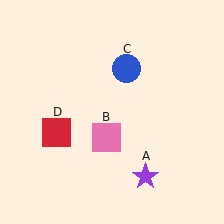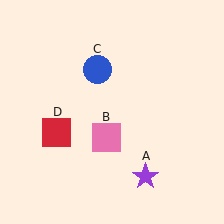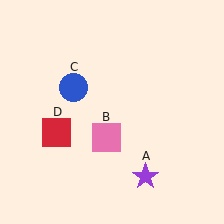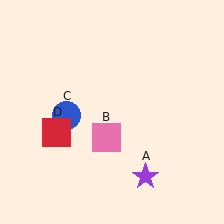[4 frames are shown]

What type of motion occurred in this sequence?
The blue circle (object C) rotated counterclockwise around the center of the scene.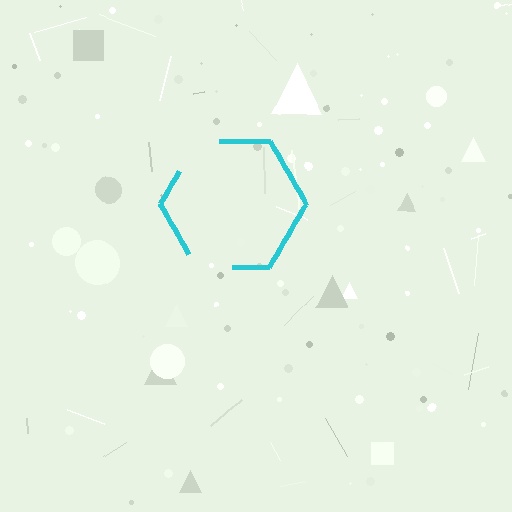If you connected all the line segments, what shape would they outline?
They would outline a hexagon.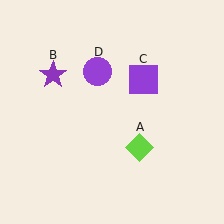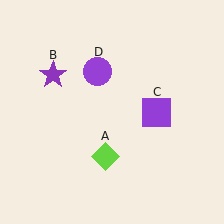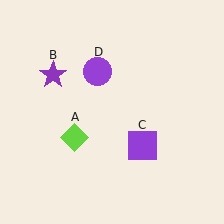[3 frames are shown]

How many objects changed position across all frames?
2 objects changed position: lime diamond (object A), purple square (object C).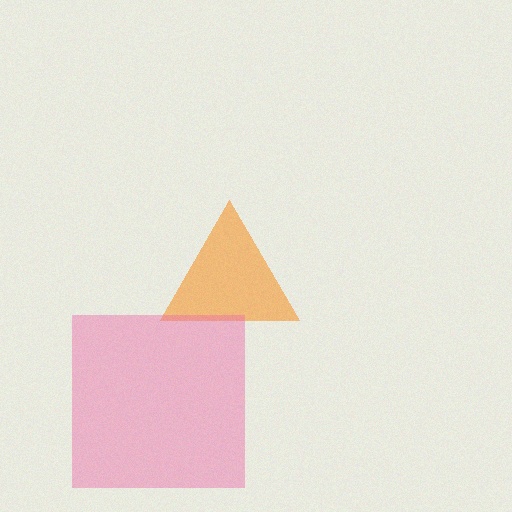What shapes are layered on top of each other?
The layered shapes are: an orange triangle, a pink square.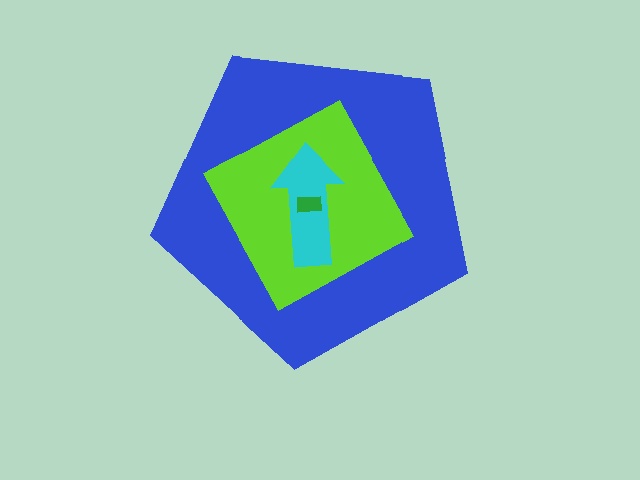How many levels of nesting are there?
4.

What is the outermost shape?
The blue pentagon.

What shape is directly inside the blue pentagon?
The lime diamond.